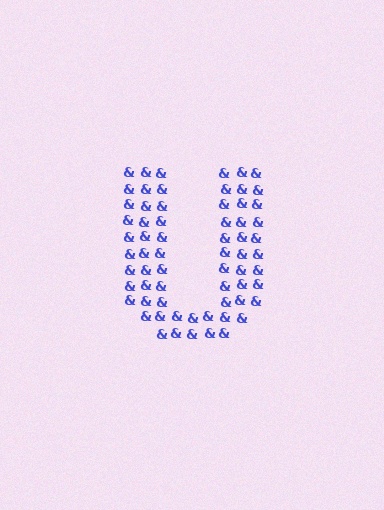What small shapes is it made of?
It is made of small ampersands.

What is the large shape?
The large shape is the letter U.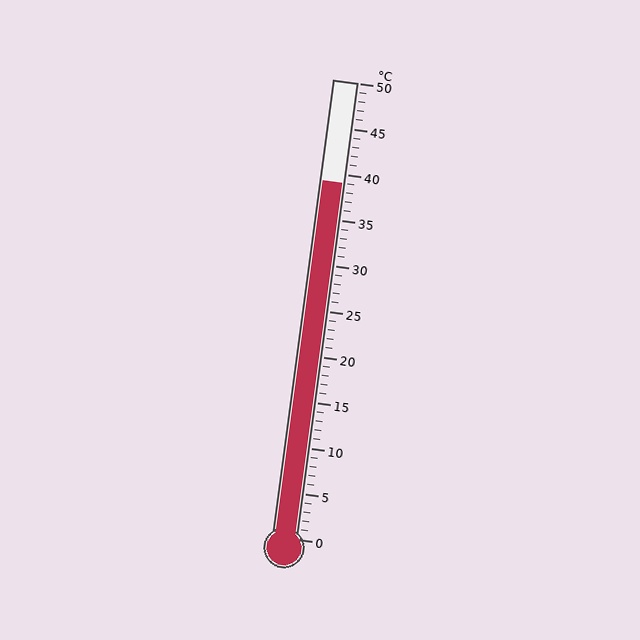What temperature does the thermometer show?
The thermometer shows approximately 39°C.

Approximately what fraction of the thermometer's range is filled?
The thermometer is filled to approximately 80% of its range.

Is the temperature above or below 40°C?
The temperature is below 40°C.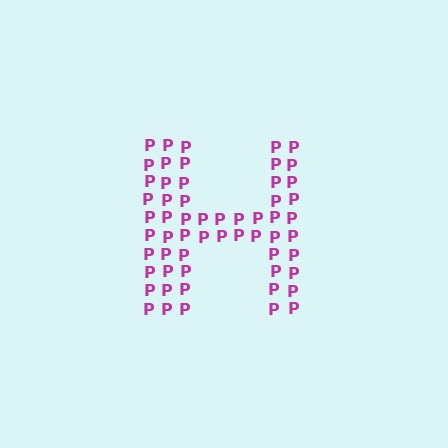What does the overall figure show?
The overall figure shows the letter H.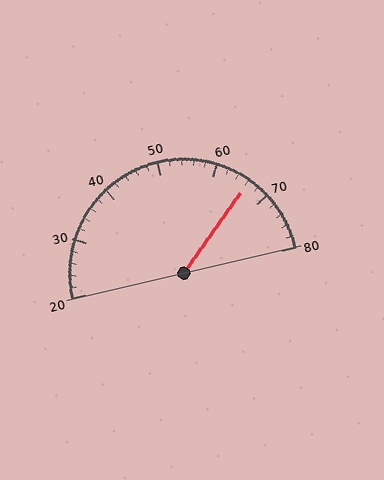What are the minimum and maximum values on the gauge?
The gauge ranges from 20 to 80.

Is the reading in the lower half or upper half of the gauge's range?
The reading is in the upper half of the range (20 to 80).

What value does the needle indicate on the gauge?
The needle indicates approximately 66.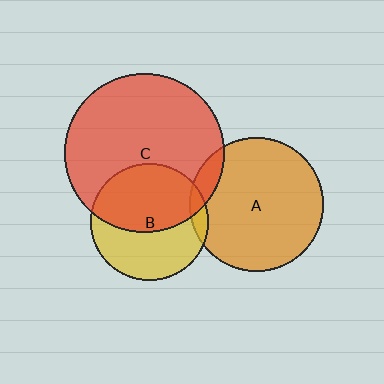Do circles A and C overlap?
Yes.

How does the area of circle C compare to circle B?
Approximately 1.9 times.